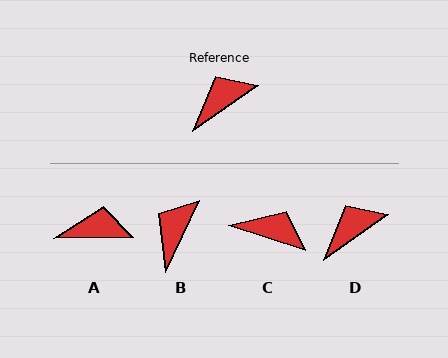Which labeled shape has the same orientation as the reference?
D.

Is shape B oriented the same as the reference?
No, it is off by about 29 degrees.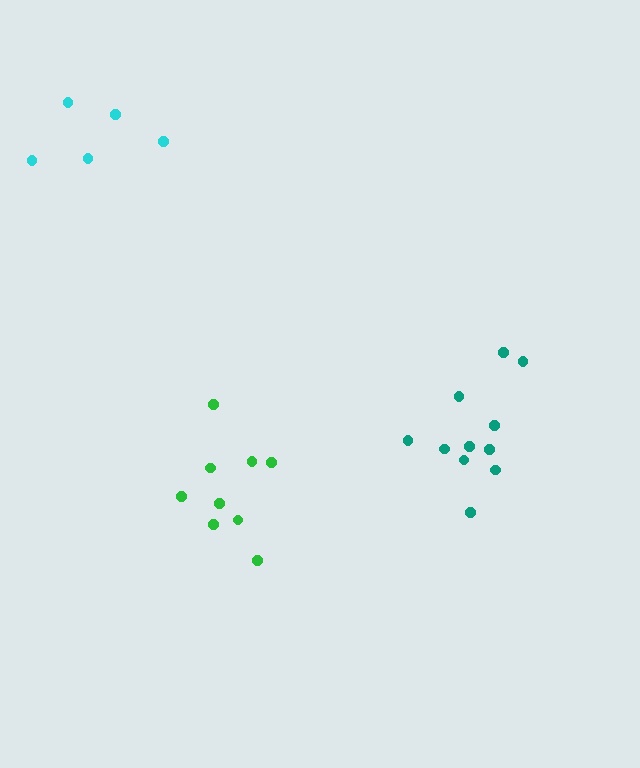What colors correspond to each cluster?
The clusters are colored: teal, green, cyan.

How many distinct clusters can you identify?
There are 3 distinct clusters.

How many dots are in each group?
Group 1: 11 dots, Group 2: 9 dots, Group 3: 5 dots (25 total).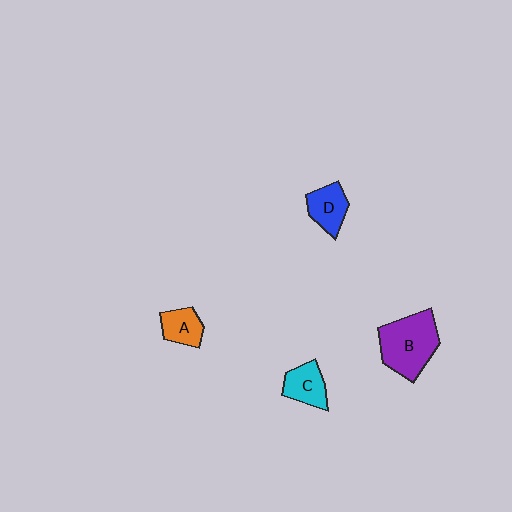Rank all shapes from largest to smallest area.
From largest to smallest: B (purple), D (blue), C (cyan), A (orange).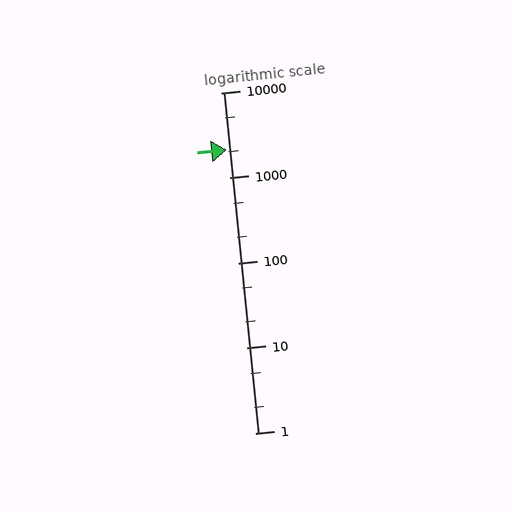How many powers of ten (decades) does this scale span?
The scale spans 4 decades, from 1 to 10000.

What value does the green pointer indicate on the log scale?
The pointer indicates approximately 2100.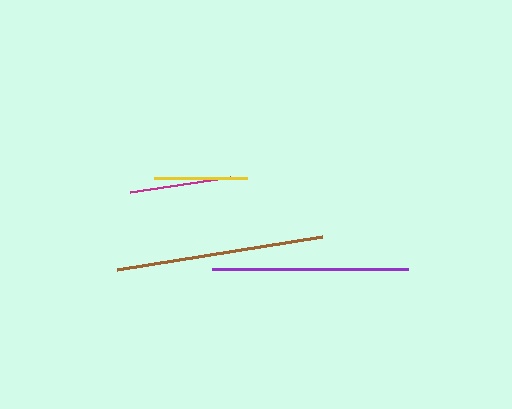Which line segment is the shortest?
The yellow line is the shortest at approximately 93 pixels.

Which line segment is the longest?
The brown line is the longest at approximately 207 pixels.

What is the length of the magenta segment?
The magenta segment is approximately 101 pixels long.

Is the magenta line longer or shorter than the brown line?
The brown line is longer than the magenta line.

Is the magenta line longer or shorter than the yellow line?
The magenta line is longer than the yellow line.